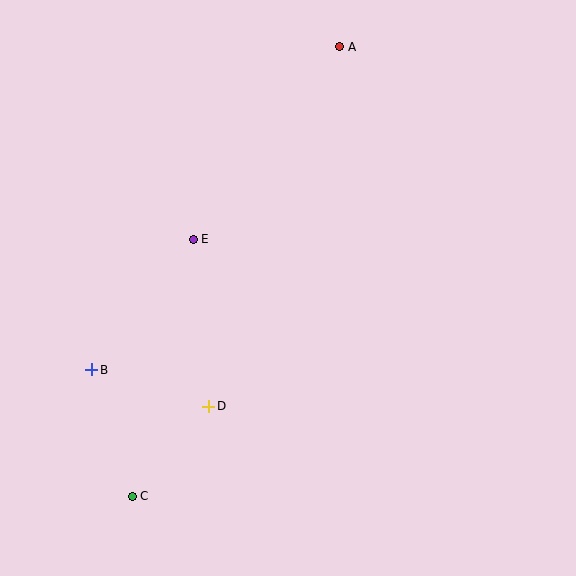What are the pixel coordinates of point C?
Point C is at (132, 496).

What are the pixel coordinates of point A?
Point A is at (340, 47).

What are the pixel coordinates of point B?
Point B is at (92, 370).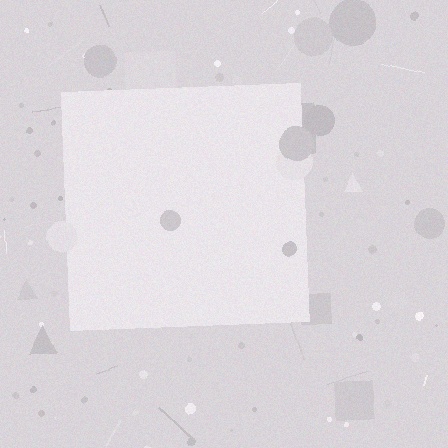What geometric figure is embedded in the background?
A square is embedded in the background.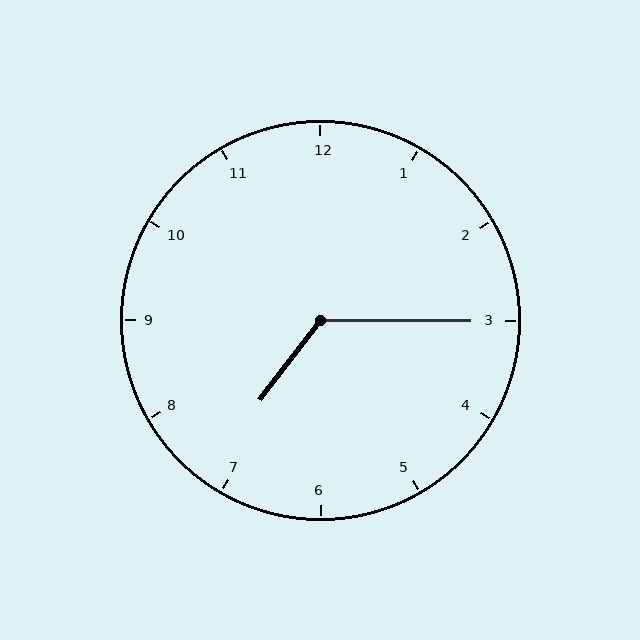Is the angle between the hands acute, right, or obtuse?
It is obtuse.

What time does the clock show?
7:15.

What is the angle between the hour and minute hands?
Approximately 128 degrees.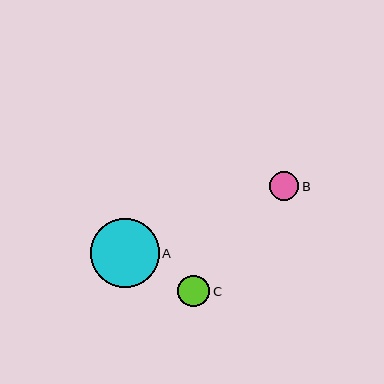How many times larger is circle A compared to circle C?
Circle A is approximately 2.2 times the size of circle C.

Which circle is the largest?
Circle A is the largest with a size of approximately 69 pixels.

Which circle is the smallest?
Circle B is the smallest with a size of approximately 29 pixels.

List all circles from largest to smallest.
From largest to smallest: A, C, B.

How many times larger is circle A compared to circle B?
Circle A is approximately 2.3 times the size of circle B.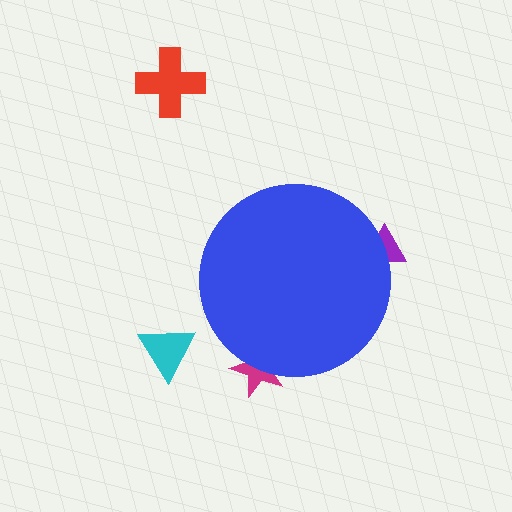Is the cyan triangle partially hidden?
No, the cyan triangle is fully visible.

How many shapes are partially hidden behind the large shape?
2 shapes are partially hidden.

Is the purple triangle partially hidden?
Yes, the purple triangle is partially hidden behind the blue circle.